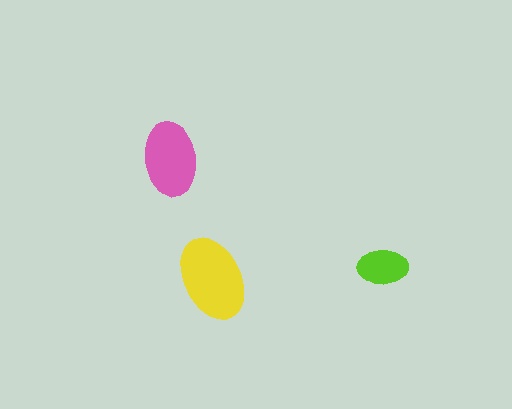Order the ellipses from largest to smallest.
the yellow one, the pink one, the lime one.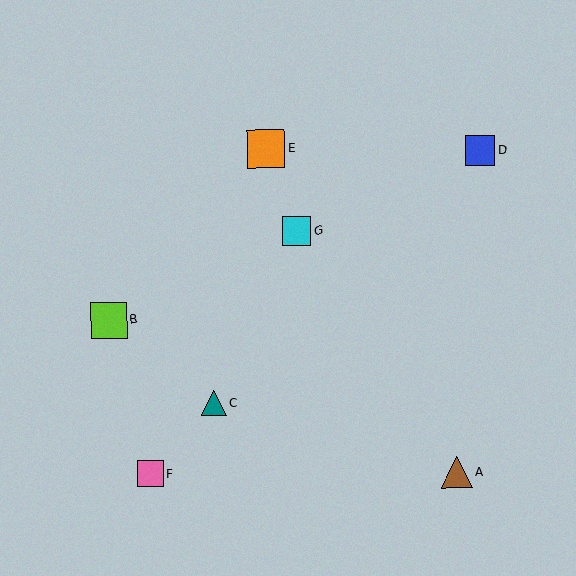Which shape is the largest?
The orange square (labeled E) is the largest.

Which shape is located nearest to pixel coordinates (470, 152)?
The blue square (labeled D) at (480, 150) is nearest to that location.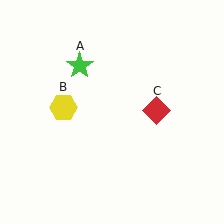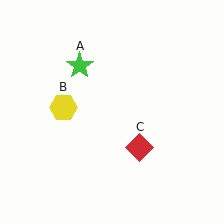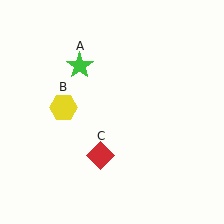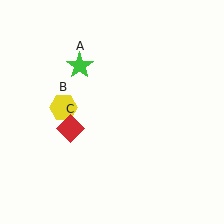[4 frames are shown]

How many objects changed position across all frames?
1 object changed position: red diamond (object C).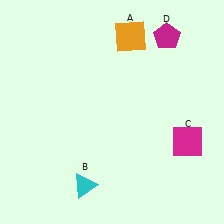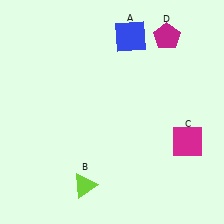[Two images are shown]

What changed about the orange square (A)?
In Image 1, A is orange. In Image 2, it changed to blue.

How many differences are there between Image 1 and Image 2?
There are 2 differences between the two images.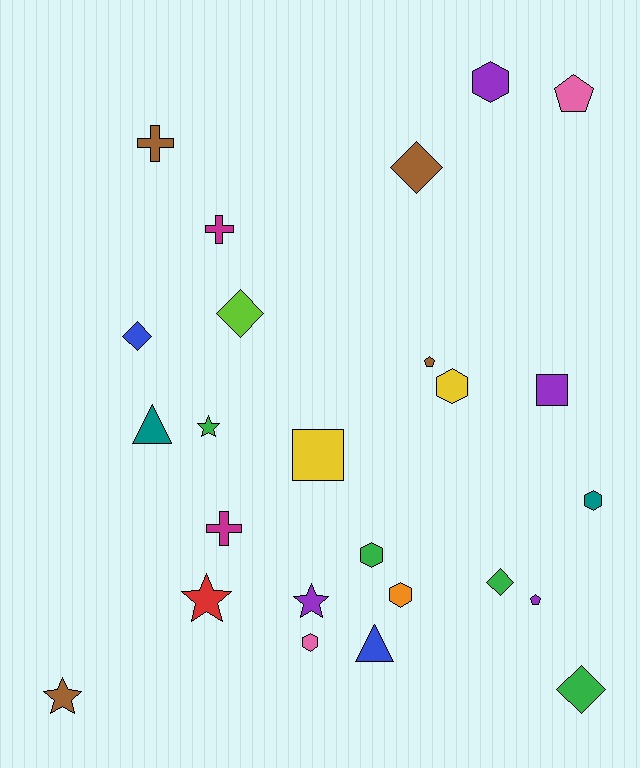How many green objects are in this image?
There are 4 green objects.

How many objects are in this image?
There are 25 objects.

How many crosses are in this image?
There are 3 crosses.